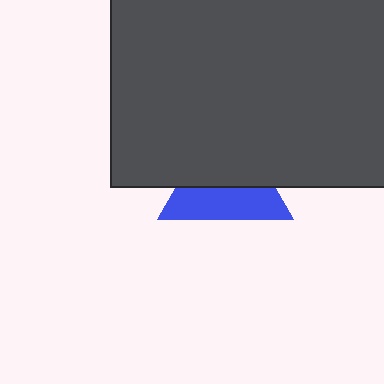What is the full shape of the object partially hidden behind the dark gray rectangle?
The partially hidden object is a blue triangle.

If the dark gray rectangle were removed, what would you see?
You would see the complete blue triangle.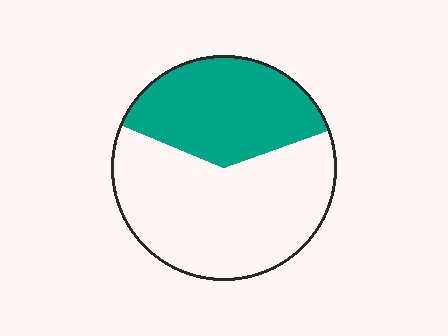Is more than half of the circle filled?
No.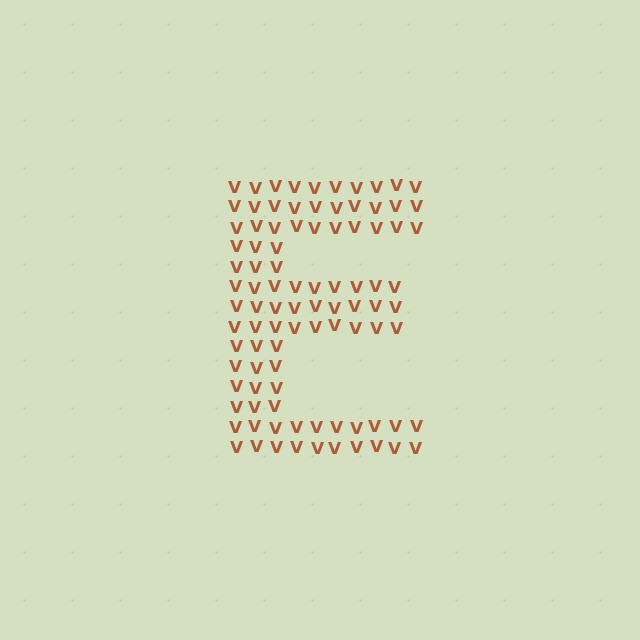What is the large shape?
The large shape is the letter E.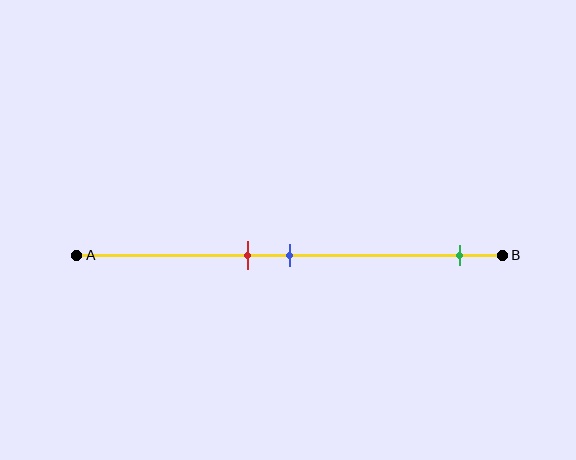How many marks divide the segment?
There are 3 marks dividing the segment.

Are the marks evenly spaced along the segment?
No, the marks are not evenly spaced.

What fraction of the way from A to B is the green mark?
The green mark is approximately 90% (0.9) of the way from A to B.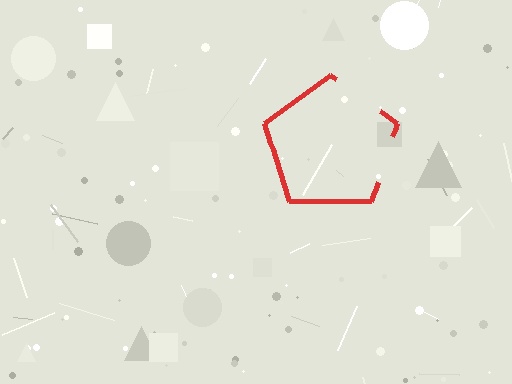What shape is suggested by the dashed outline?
The dashed outline suggests a pentagon.